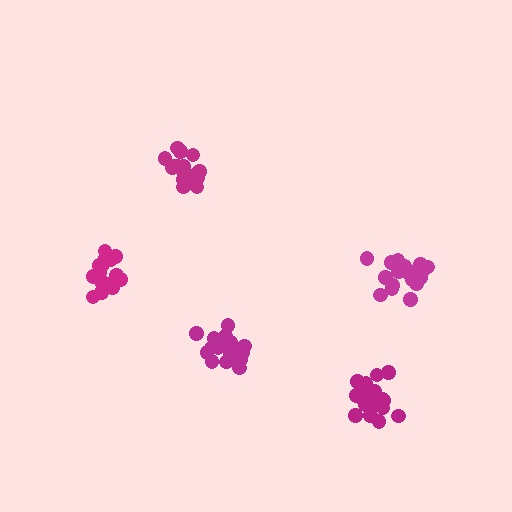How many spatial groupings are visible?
There are 5 spatial groupings.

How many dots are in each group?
Group 1: 16 dots, Group 2: 15 dots, Group 3: 21 dots, Group 4: 19 dots, Group 5: 20 dots (91 total).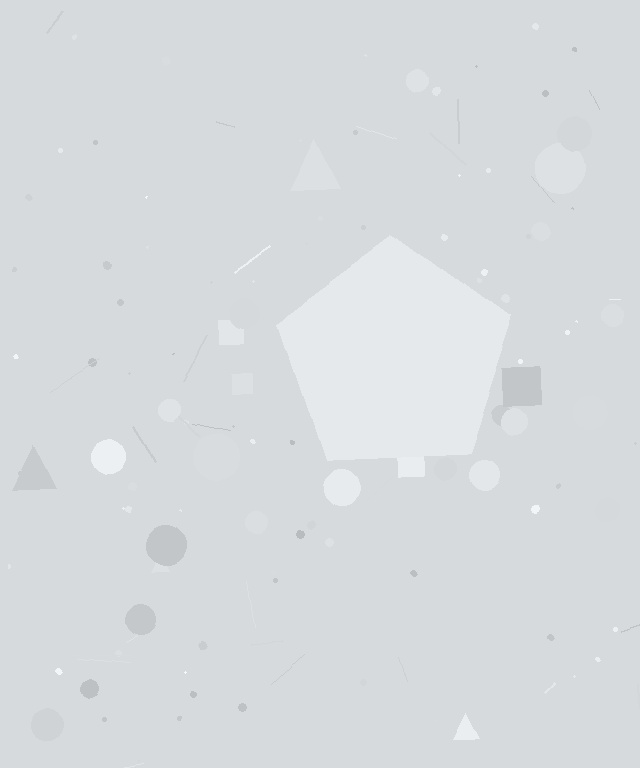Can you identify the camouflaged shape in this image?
The camouflaged shape is a pentagon.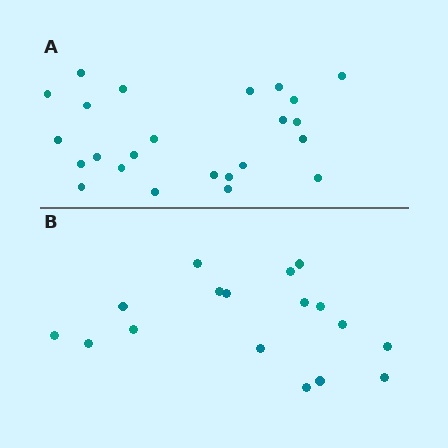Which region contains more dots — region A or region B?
Region A (the top region) has more dots.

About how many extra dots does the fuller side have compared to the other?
Region A has roughly 8 or so more dots than region B.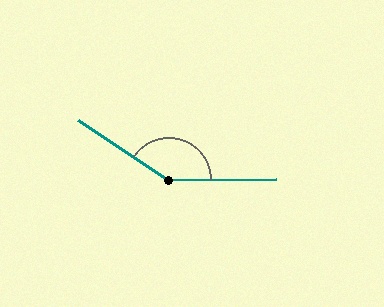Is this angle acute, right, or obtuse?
It is obtuse.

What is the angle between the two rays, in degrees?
Approximately 146 degrees.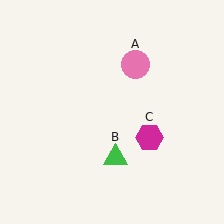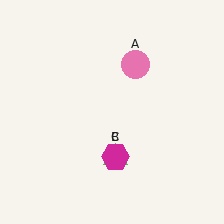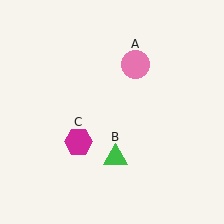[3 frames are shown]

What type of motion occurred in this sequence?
The magenta hexagon (object C) rotated clockwise around the center of the scene.